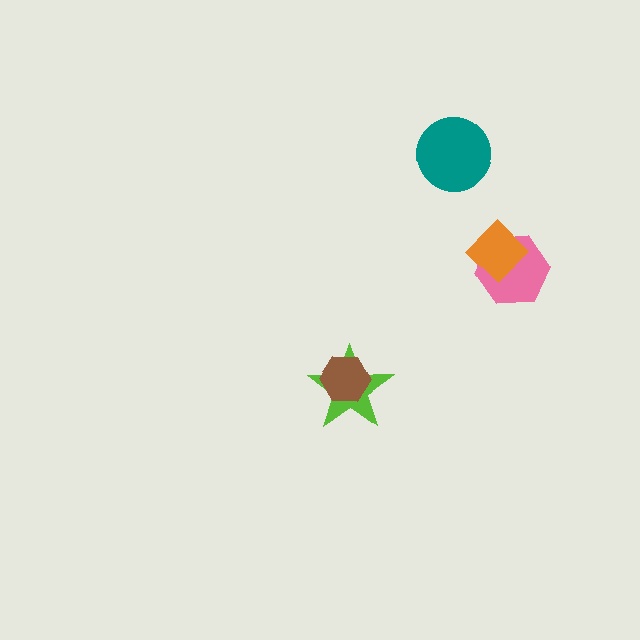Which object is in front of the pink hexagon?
The orange diamond is in front of the pink hexagon.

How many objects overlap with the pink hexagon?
1 object overlaps with the pink hexagon.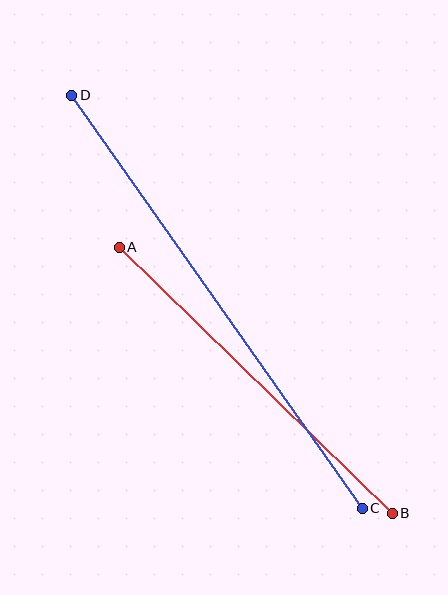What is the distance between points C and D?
The distance is approximately 505 pixels.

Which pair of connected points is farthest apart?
Points C and D are farthest apart.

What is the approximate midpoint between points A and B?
The midpoint is at approximately (256, 380) pixels.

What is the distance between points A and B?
The distance is approximately 381 pixels.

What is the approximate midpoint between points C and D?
The midpoint is at approximately (217, 302) pixels.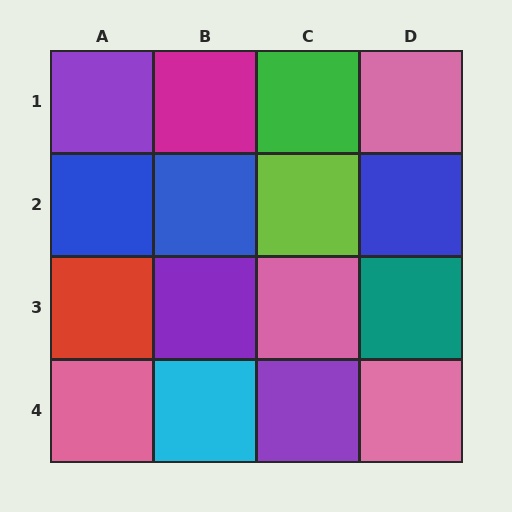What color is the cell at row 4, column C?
Purple.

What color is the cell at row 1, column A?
Purple.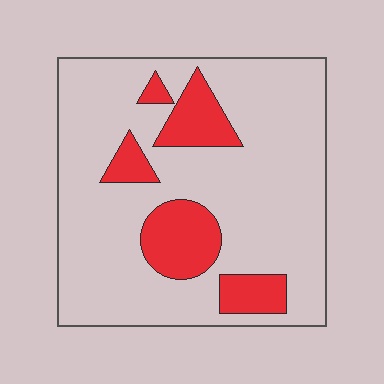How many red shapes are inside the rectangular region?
5.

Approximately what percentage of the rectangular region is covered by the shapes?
Approximately 20%.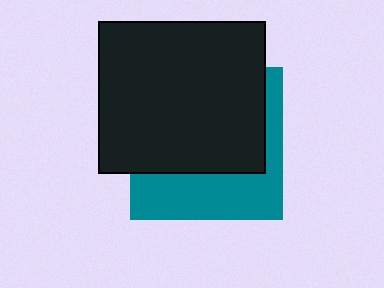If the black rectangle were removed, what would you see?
You would see the complete teal square.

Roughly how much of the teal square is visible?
A small part of it is visible (roughly 38%).